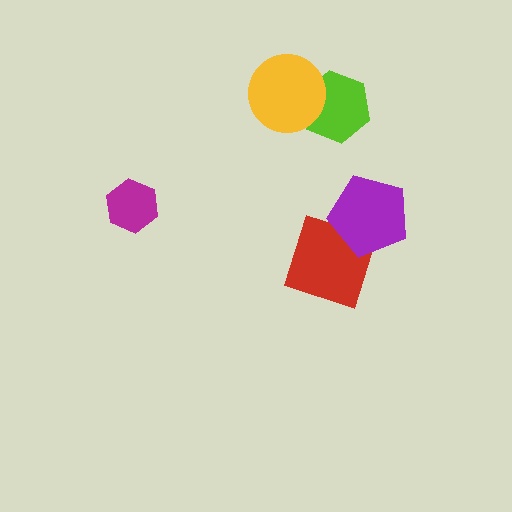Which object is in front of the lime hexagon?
The yellow circle is in front of the lime hexagon.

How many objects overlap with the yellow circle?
1 object overlaps with the yellow circle.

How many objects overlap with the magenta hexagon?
0 objects overlap with the magenta hexagon.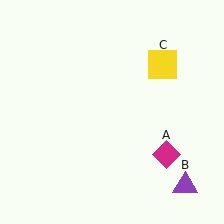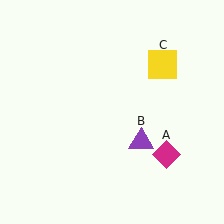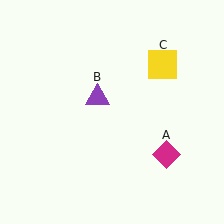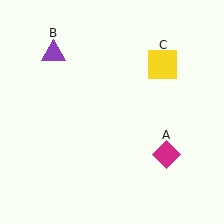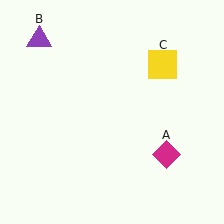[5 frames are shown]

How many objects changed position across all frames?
1 object changed position: purple triangle (object B).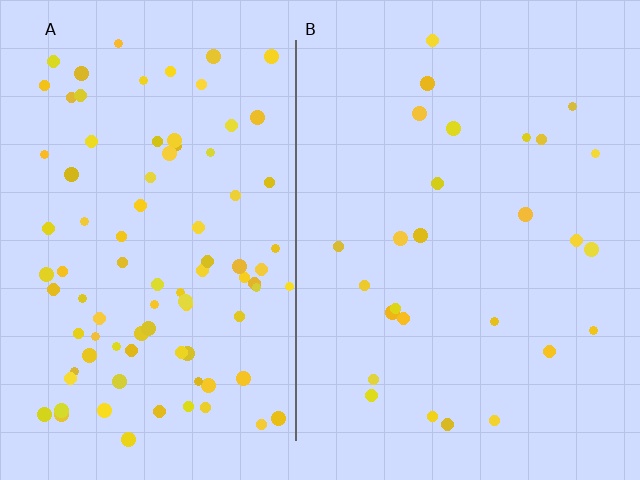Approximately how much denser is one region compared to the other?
Approximately 3.3× — region A over region B.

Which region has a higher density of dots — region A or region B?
A (the left).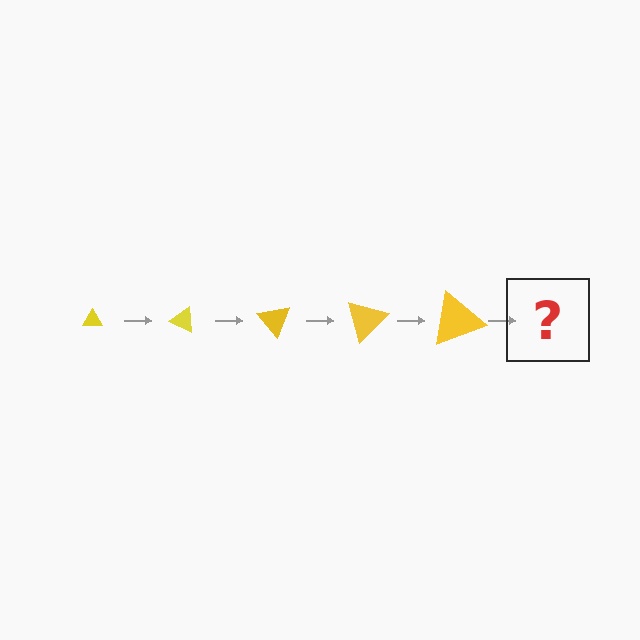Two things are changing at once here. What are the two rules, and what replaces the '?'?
The two rules are that the triangle grows larger each step and it rotates 25 degrees each step. The '?' should be a triangle, larger than the previous one and rotated 125 degrees from the start.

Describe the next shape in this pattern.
It should be a triangle, larger than the previous one and rotated 125 degrees from the start.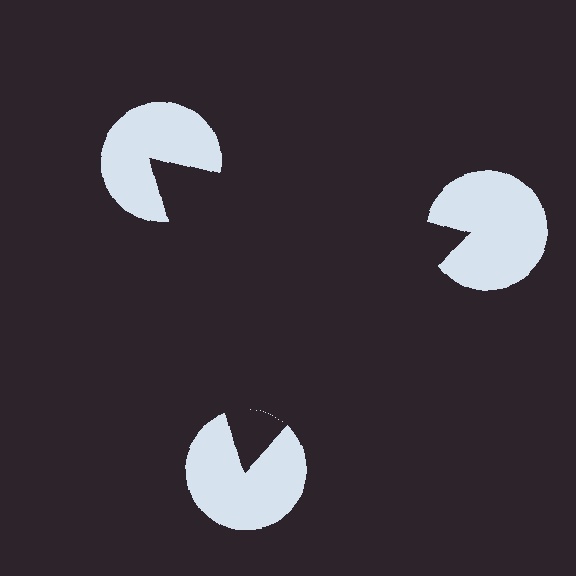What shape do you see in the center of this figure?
An illusory triangle — its edges are inferred from the aligned wedge cuts in the pac-man discs, not physically drawn.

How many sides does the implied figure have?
3 sides.